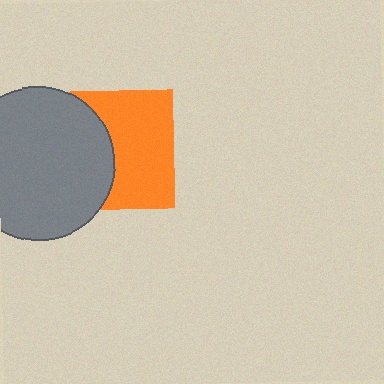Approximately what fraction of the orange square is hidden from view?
Roughly 42% of the orange square is hidden behind the gray circle.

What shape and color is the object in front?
The object in front is a gray circle.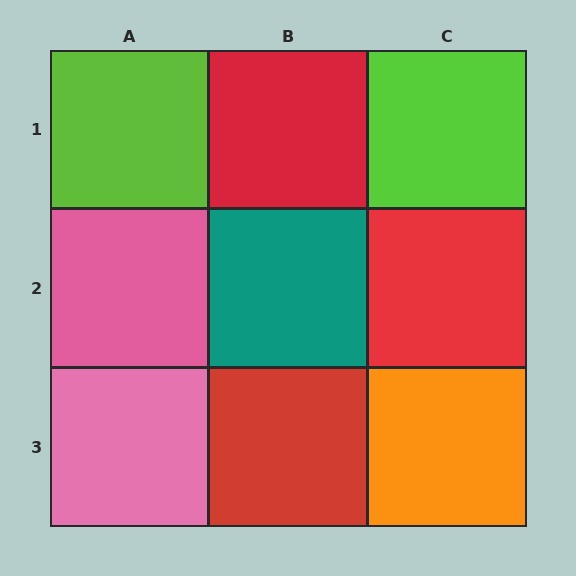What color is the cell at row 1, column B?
Red.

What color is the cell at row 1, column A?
Lime.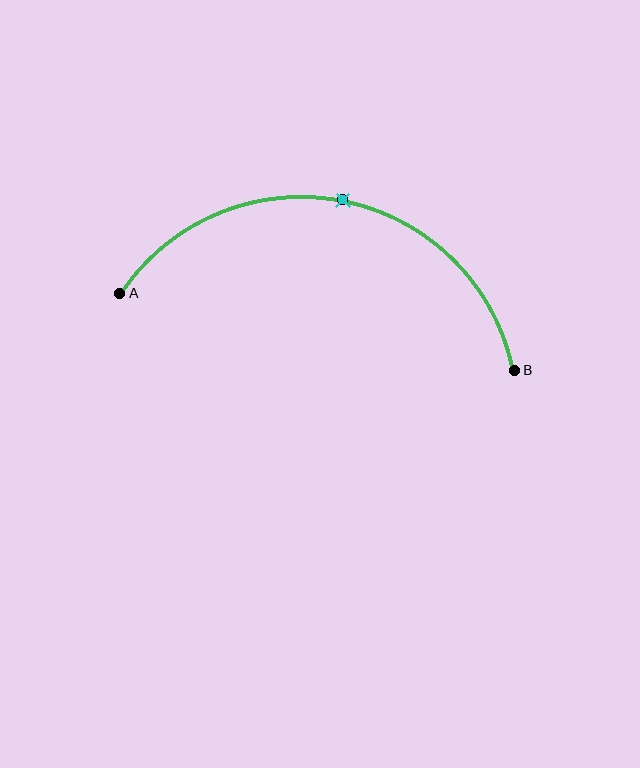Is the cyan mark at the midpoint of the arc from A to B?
Yes. The cyan mark lies on the arc at equal arc-length from both A and B — it is the arc midpoint.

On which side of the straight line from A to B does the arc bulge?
The arc bulges above the straight line connecting A and B.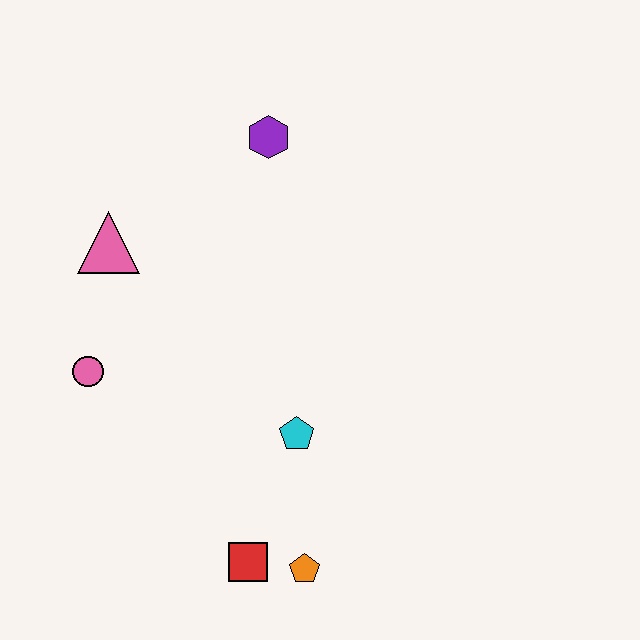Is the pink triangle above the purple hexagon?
No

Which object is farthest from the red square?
The purple hexagon is farthest from the red square.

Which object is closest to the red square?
The orange pentagon is closest to the red square.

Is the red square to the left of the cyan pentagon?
Yes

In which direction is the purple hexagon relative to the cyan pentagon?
The purple hexagon is above the cyan pentagon.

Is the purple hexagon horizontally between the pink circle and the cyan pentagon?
Yes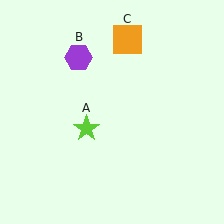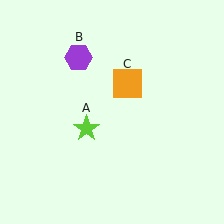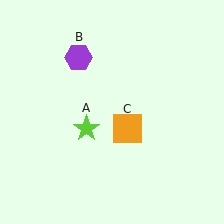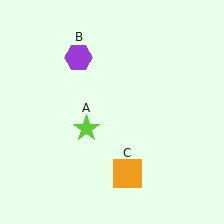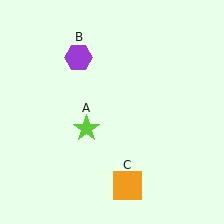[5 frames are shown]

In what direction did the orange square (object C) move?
The orange square (object C) moved down.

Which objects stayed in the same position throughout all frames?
Lime star (object A) and purple hexagon (object B) remained stationary.